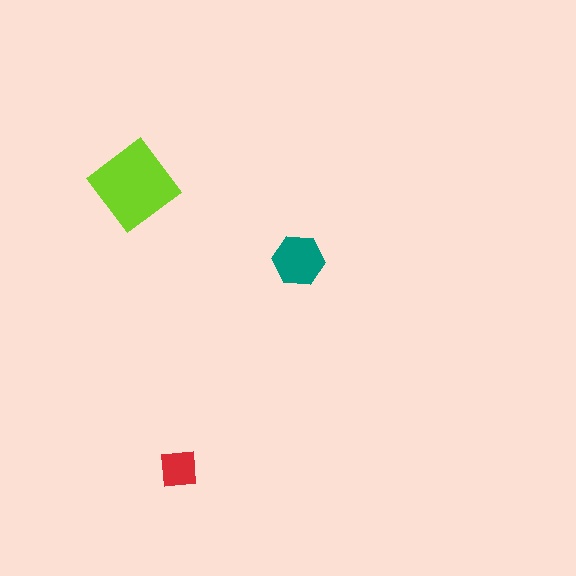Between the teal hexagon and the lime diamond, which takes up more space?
The lime diamond.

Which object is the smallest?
The red square.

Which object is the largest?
The lime diamond.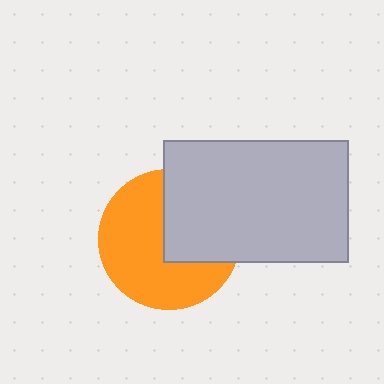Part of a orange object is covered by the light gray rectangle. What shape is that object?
It is a circle.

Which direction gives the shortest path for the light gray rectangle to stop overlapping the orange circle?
Moving right gives the shortest separation.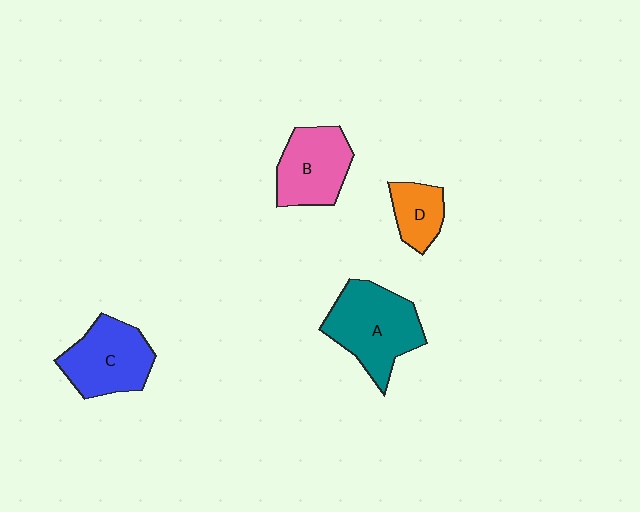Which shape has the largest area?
Shape A (teal).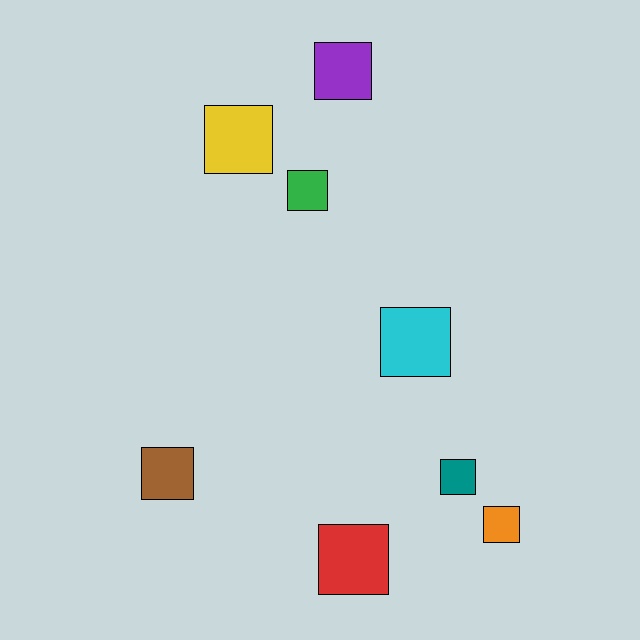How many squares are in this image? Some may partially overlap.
There are 8 squares.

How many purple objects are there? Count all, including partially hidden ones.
There is 1 purple object.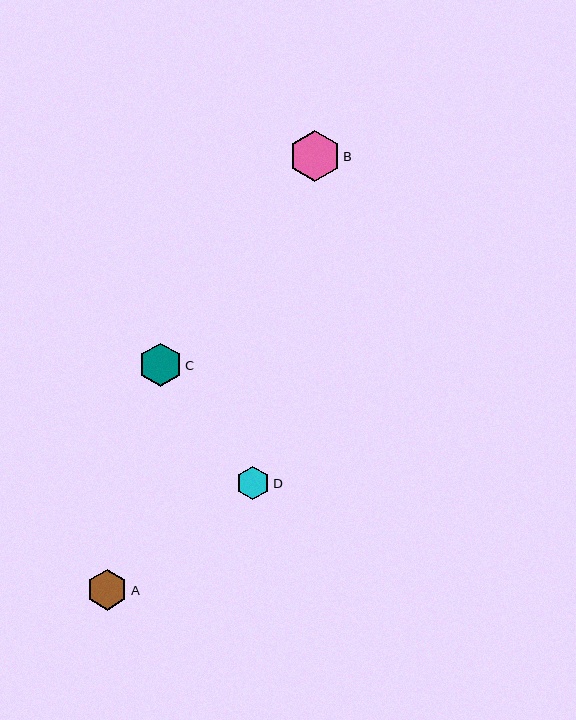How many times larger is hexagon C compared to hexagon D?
Hexagon C is approximately 1.3 times the size of hexagon D.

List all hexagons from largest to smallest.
From largest to smallest: B, C, A, D.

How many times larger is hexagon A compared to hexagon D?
Hexagon A is approximately 1.2 times the size of hexagon D.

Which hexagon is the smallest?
Hexagon D is the smallest with a size of approximately 33 pixels.